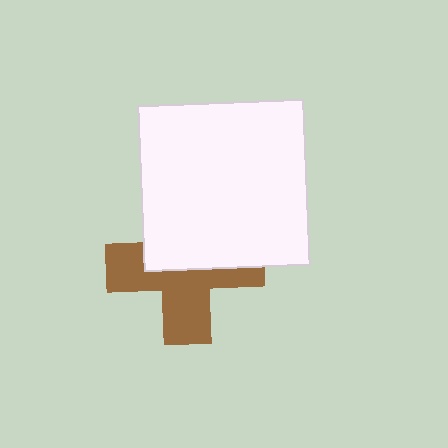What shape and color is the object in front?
The object in front is a white square.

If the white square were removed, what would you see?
You would see the complete brown cross.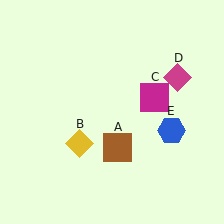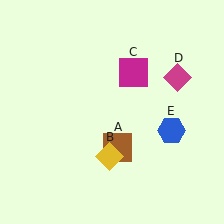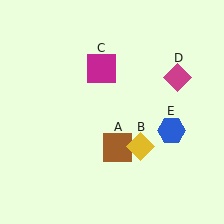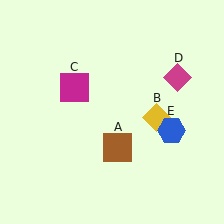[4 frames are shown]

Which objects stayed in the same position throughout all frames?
Brown square (object A) and magenta diamond (object D) and blue hexagon (object E) remained stationary.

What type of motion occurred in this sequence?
The yellow diamond (object B), magenta square (object C) rotated counterclockwise around the center of the scene.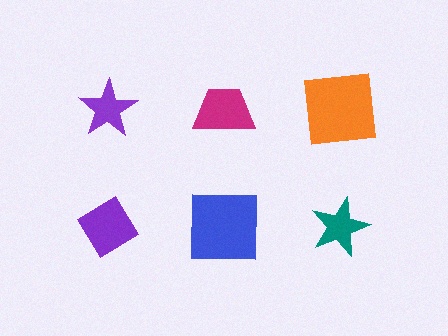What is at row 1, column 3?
An orange square.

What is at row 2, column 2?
A blue square.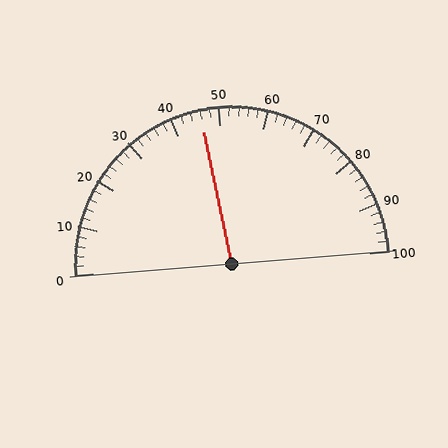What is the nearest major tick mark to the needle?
The nearest major tick mark is 50.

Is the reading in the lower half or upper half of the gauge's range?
The reading is in the lower half of the range (0 to 100).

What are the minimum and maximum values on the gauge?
The gauge ranges from 0 to 100.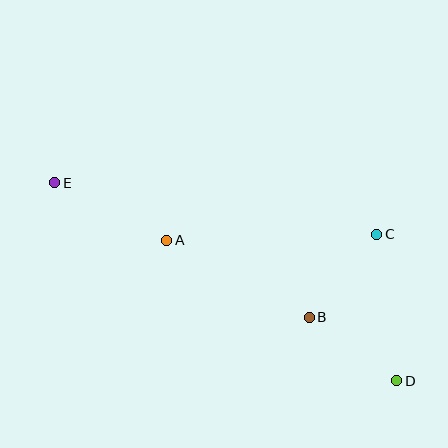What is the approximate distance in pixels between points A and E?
The distance between A and E is approximately 126 pixels.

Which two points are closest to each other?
Points B and C are closest to each other.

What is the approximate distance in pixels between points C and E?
The distance between C and E is approximately 326 pixels.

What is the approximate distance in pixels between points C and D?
The distance between C and D is approximately 148 pixels.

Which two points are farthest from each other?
Points D and E are farthest from each other.